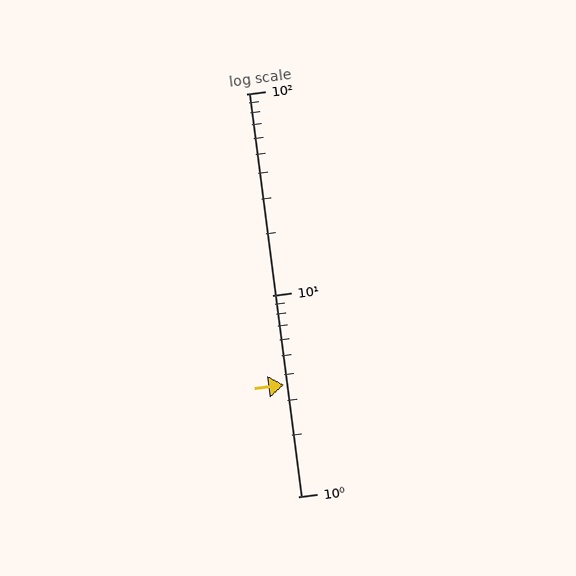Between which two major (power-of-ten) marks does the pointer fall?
The pointer is between 1 and 10.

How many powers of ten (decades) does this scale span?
The scale spans 2 decades, from 1 to 100.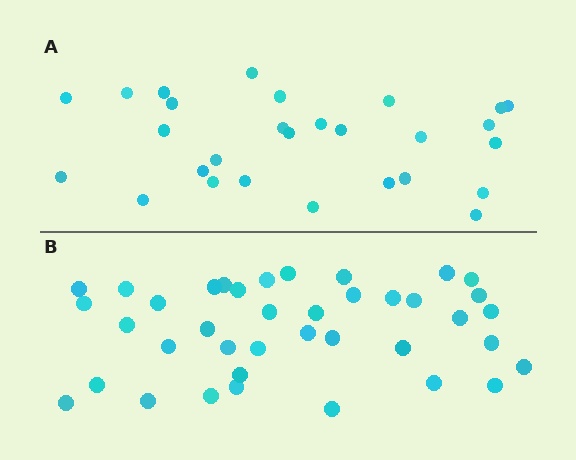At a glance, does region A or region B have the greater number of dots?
Region B (the bottom region) has more dots.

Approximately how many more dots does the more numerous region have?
Region B has roughly 12 or so more dots than region A.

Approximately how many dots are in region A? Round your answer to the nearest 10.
About 30 dots. (The exact count is 28, which rounds to 30.)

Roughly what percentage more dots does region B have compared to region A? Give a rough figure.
About 40% more.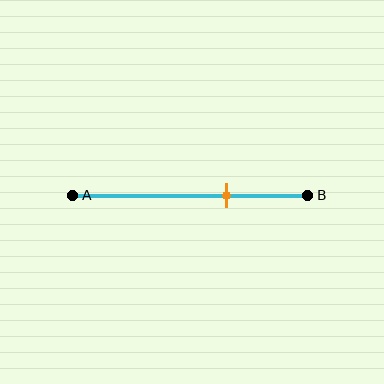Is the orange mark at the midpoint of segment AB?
No, the mark is at about 65% from A, not at the 50% midpoint.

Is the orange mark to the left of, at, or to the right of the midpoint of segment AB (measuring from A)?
The orange mark is to the right of the midpoint of segment AB.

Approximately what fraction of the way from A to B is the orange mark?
The orange mark is approximately 65% of the way from A to B.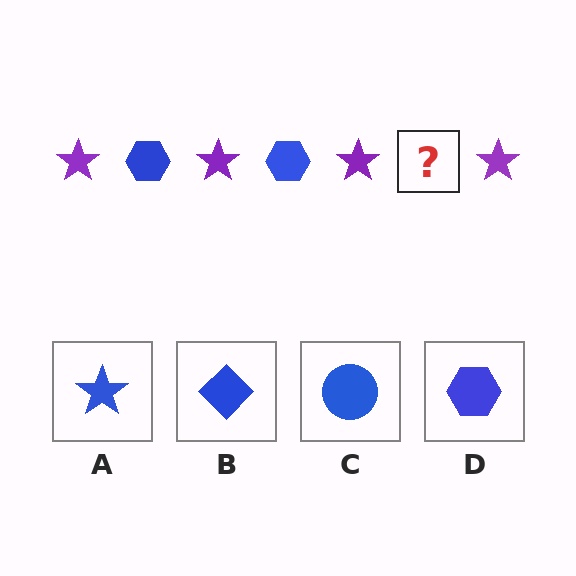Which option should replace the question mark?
Option D.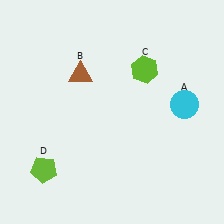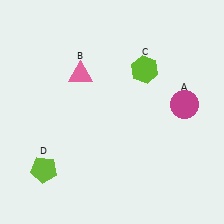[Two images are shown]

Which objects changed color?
A changed from cyan to magenta. B changed from brown to pink.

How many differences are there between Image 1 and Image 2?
There are 2 differences between the two images.